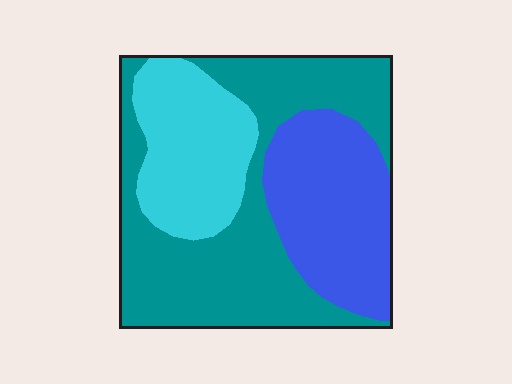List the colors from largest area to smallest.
From largest to smallest: teal, blue, cyan.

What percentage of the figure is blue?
Blue takes up between a quarter and a half of the figure.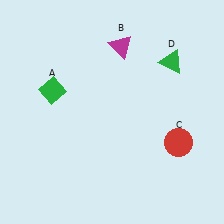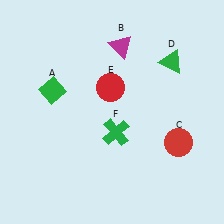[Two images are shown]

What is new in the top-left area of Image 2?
A red circle (E) was added in the top-left area of Image 2.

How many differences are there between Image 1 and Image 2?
There are 2 differences between the two images.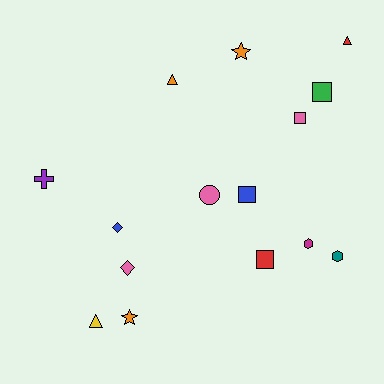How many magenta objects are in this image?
There is 1 magenta object.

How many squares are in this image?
There are 4 squares.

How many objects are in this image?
There are 15 objects.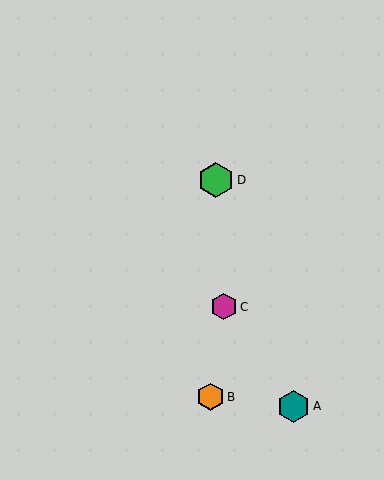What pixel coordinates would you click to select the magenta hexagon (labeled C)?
Click at (224, 307) to select the magenta hexagon C.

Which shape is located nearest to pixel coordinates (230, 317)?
The magenta hexagon (labeled C) at (224, 307) is nearest to that location.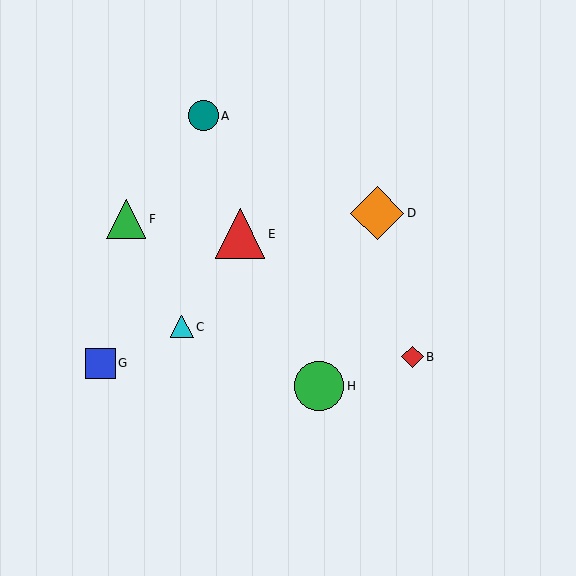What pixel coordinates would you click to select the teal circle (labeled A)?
Click at (203, 116) to select the teal circle A.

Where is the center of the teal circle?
The center of the teal circle is at (203, 116).